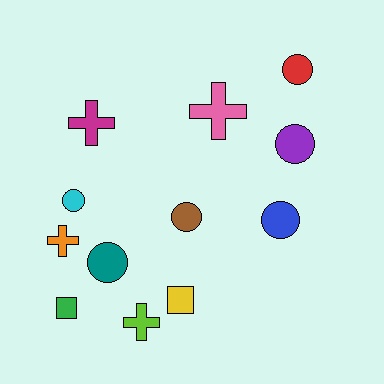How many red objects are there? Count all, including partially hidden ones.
There is 1 red object.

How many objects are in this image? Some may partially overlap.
There are 12 objects.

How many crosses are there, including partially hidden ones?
There are 4 crosses.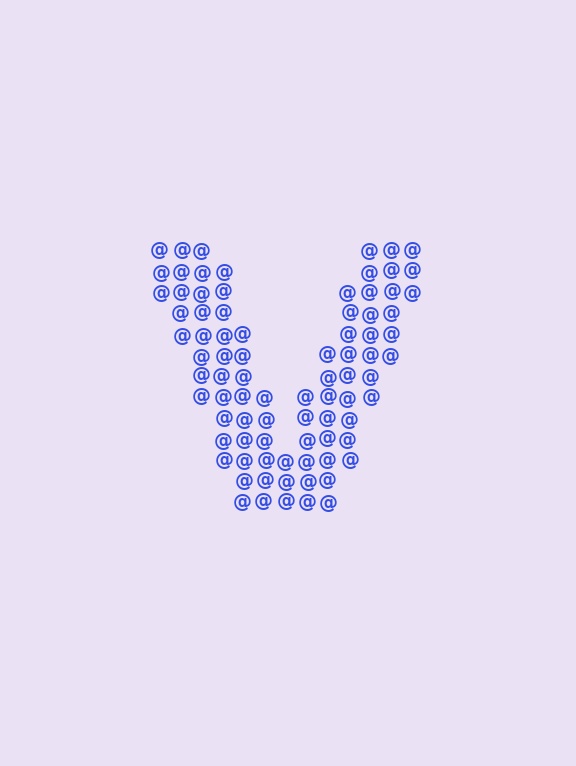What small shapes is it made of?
It is made of small at signs.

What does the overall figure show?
The overall figure shows the letter V.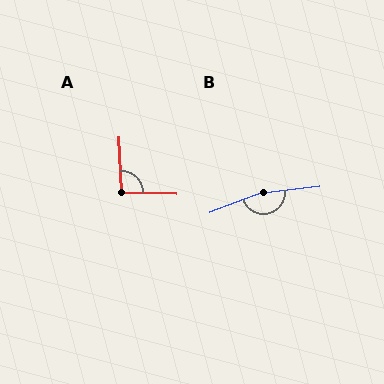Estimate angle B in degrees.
Approximately 165 degrees.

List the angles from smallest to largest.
A (94°), B (165°).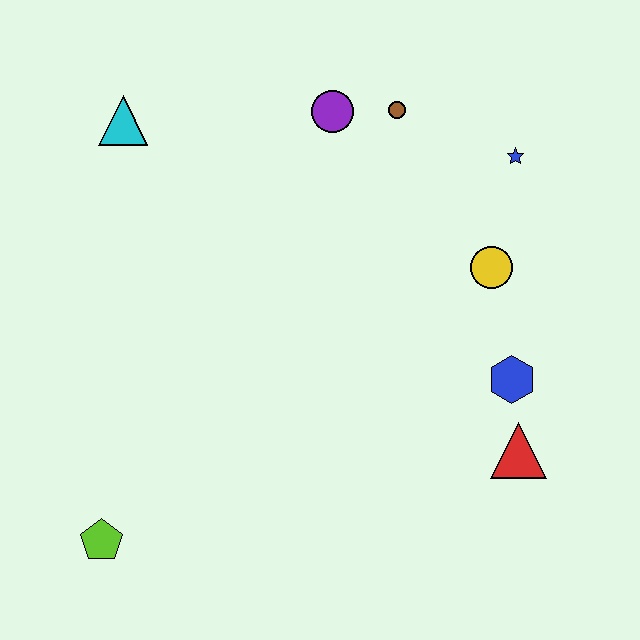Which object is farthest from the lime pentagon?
The blue star is farthest from the lime pentagon.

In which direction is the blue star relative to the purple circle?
The blue star is to the right of the purple circle.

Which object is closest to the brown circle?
The purple circle is closest to the brown circle.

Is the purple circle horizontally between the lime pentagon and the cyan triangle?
No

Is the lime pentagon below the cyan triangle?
Yes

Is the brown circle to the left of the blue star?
Yes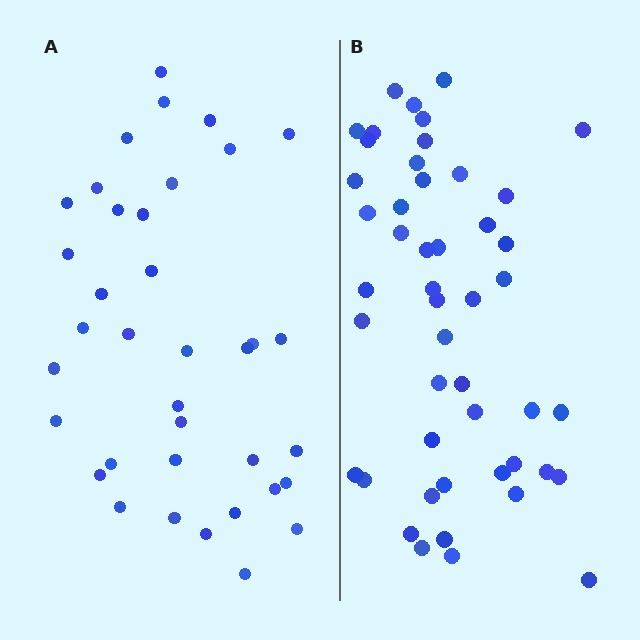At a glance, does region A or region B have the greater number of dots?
Region B (the right region) has more dots.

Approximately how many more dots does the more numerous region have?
Region B has roughly 12 or so more dots than region A.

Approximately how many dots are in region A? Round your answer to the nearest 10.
About 40 dots. (The exact count is 37, which rounds to 40.)